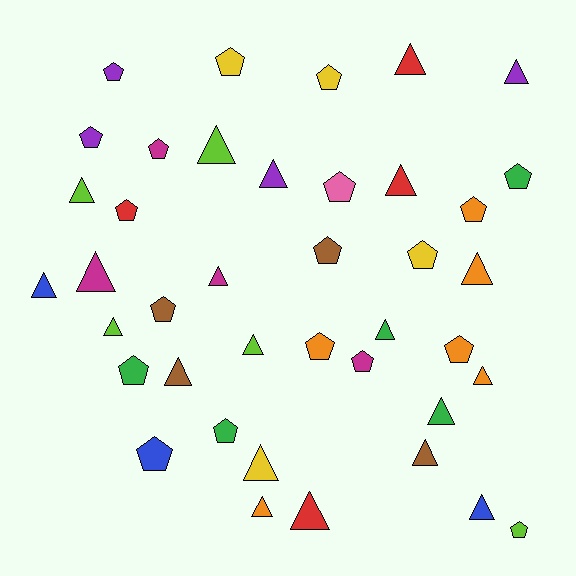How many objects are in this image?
There are 40 objects.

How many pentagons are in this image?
There are 19 pentagons.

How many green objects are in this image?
There are 5 green objects.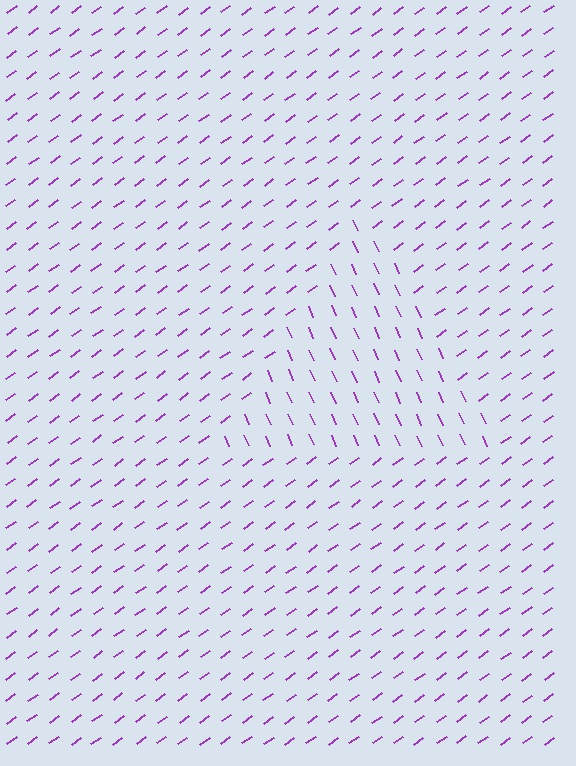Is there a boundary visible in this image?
Yes, there is a texture boundary formed by a change in line orientation.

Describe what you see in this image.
The image is filled with small purple line segments. A triangle region in the image has lines oriented differently from the surrounding lines, creating a visible texture boundary.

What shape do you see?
I see a triangle.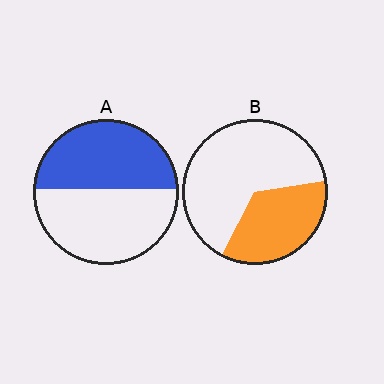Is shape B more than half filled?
No.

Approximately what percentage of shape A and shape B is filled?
A is approximately 45% and B is approximately 35%.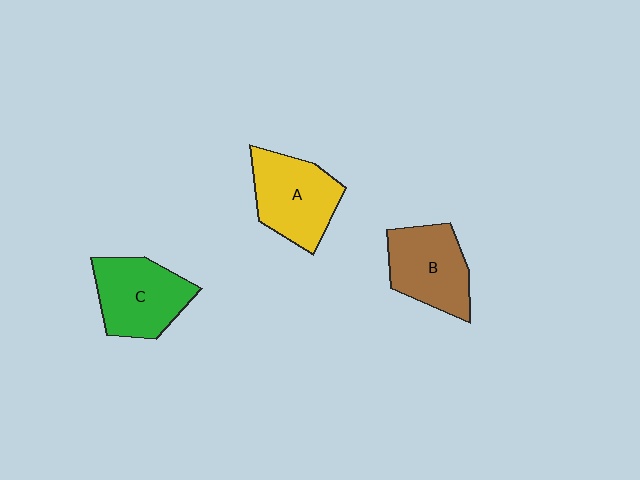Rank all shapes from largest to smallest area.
From largest to smallest: A (yellow), C (green), B (brown).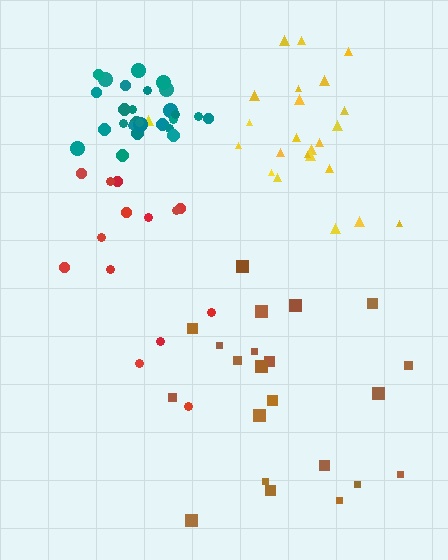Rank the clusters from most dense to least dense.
teal, yellow, brown, red.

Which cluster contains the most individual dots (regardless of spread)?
Teal (27).